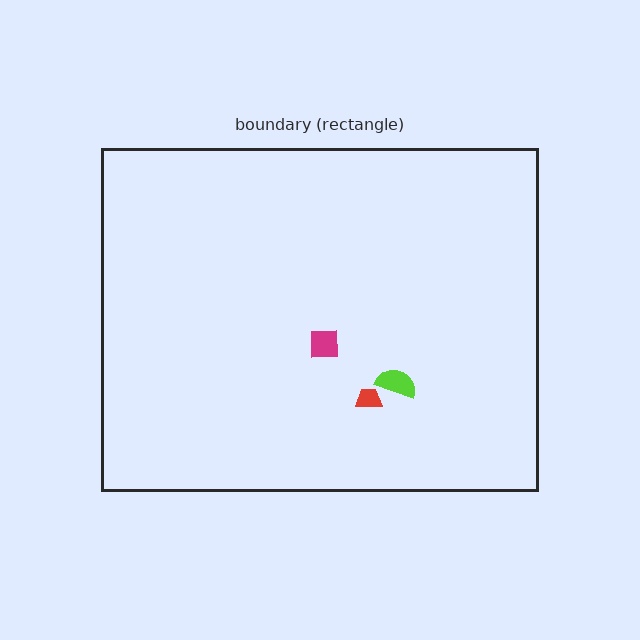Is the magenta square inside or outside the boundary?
Inside.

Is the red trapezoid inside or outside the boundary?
Inside.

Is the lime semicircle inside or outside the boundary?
Inside.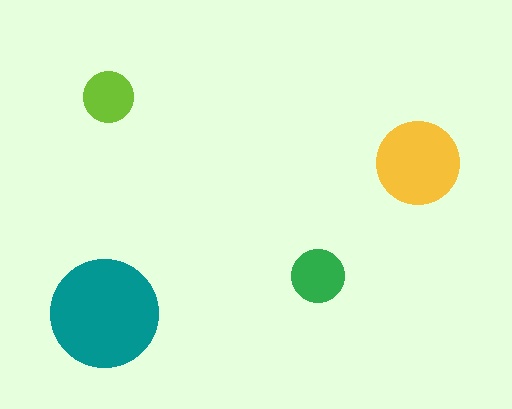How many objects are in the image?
There are 4 objects in the image.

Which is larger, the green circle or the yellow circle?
The yellow one.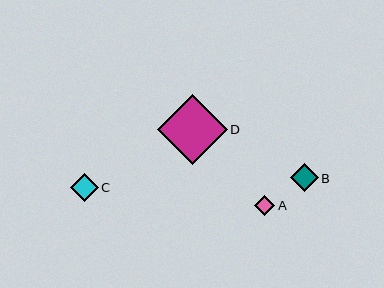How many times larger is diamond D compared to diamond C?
Diamond D is approximately 2.5 times the size of diamond C.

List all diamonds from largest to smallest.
From largest to smallest: D, C, B, A.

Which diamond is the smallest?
Diamond A is the smallest with a size of approximately 20 pixels.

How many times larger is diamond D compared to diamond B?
Diamond D is approximately 2.5 times the size of diamond B.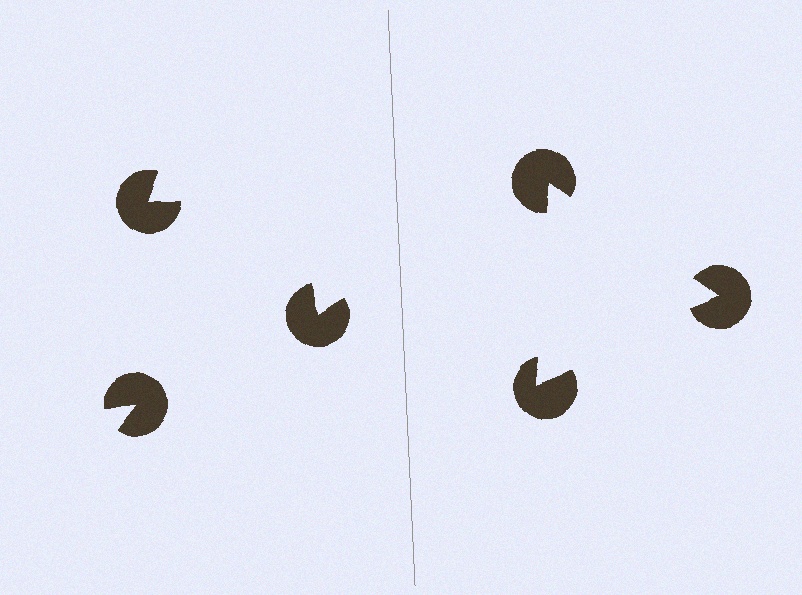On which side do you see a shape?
An illusory triangle appears on the right side. On the left side the wedge cuts are rotated, so no coherent shape forms.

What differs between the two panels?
The pac-man discs are positioned identically on both sides; only the wedge orientations differ. On the right they align to a triangle; on the left they are misaligned.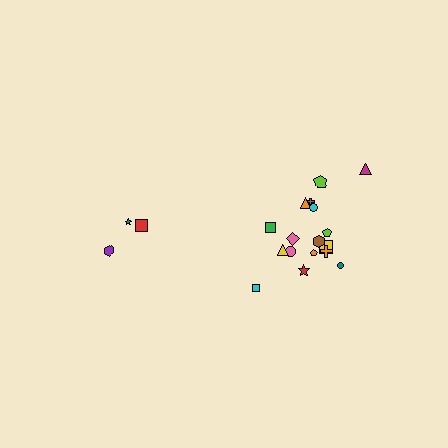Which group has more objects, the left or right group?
The right group.